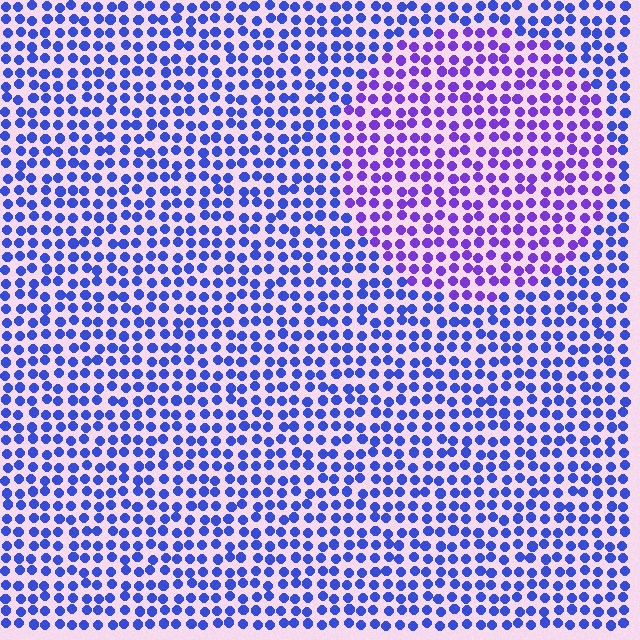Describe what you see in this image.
The image is filled with small blue elements in a uniform arrangement. A circle-shaped region is visible where the elements are tinted to a slightly different hue, forming a subtle color boundary.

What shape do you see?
I see a circle.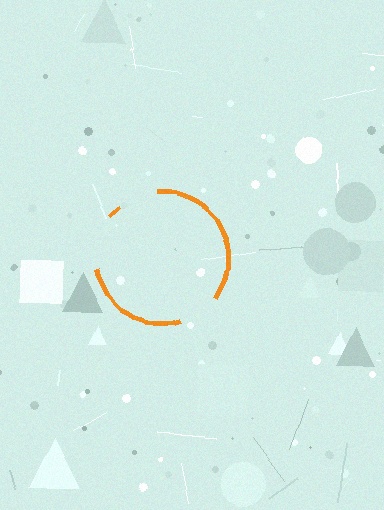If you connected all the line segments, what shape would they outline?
They would outline a circle.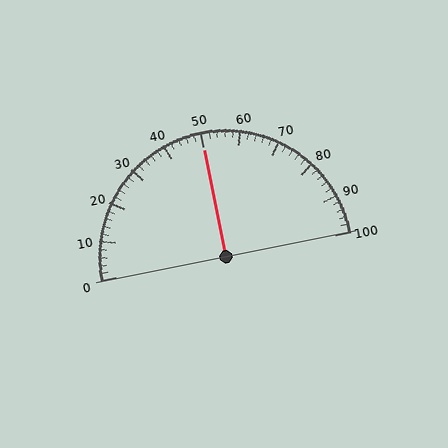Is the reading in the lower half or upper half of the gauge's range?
The reading is in the upper half of the range (0 to 100).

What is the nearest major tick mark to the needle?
The nearest major tick mark is 50.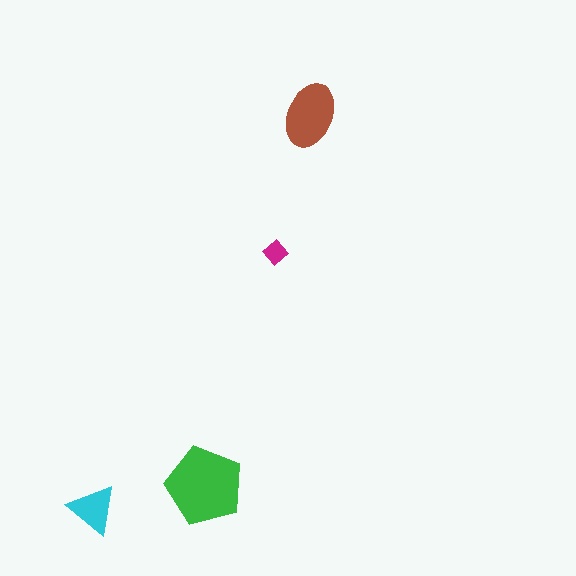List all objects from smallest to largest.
The magenta diamond, the cyan triangle, the brown ellipse, the green pentagon.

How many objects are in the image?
There are 4 objects in the image.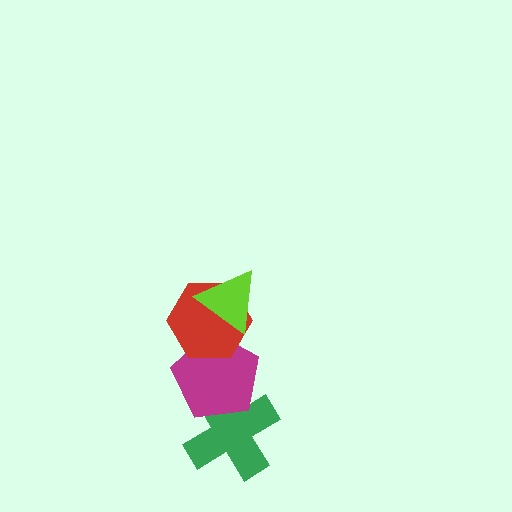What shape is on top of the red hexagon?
The lime triangle is on top of the red hexagon.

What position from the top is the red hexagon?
The red hexagon is 2nd from the top.